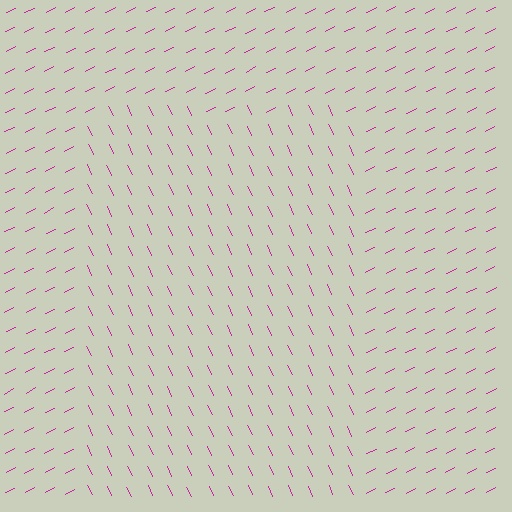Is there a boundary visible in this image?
Yes, there is a texture boundary formed by a change in line orientation.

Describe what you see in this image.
The image is filled with small magenta line segments. A rectangle region in the image has lines oriented differently from the surrounding lines, creating a visible texture boundary.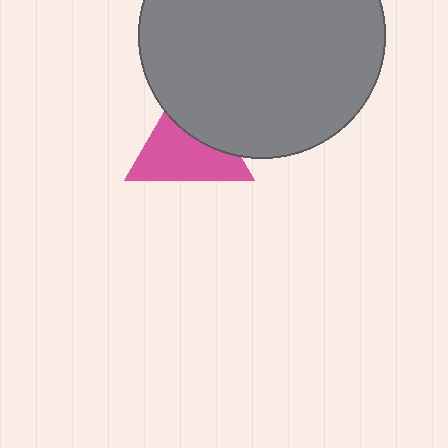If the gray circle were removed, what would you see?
You would see the complete pink triangle.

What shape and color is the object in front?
The object in front is a gray circle.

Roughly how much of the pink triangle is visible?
About half of it is visible (roughly 63%).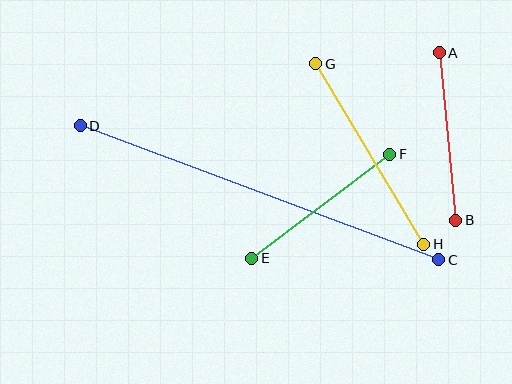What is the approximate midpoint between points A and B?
The midpoint is at approximately (448, 137) pixels.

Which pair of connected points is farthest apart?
Points C and D are farthest apart.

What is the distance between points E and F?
The distance is approximately 173 pixels.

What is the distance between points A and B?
The distance is approximately 169 pixels.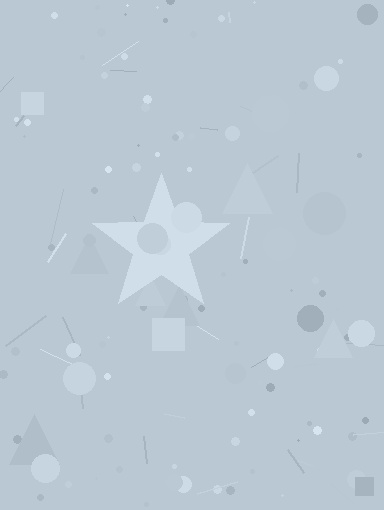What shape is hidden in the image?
A star is hidden in the image.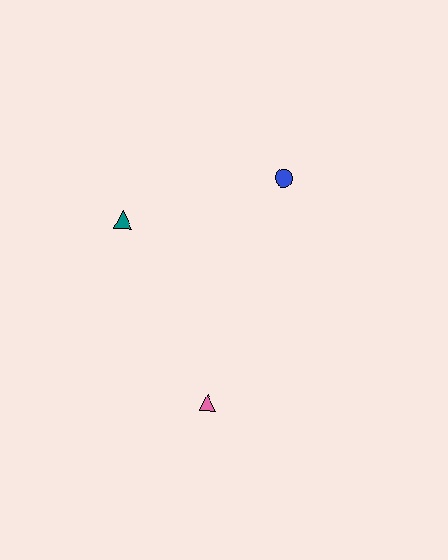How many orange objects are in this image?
There are no orange objects.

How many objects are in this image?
There are 3 objects.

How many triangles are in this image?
There are 2 triangles.